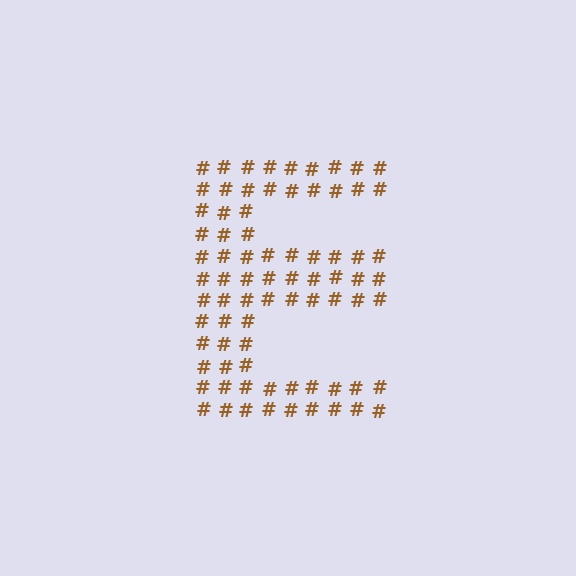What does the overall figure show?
The overall figure shows the letter E.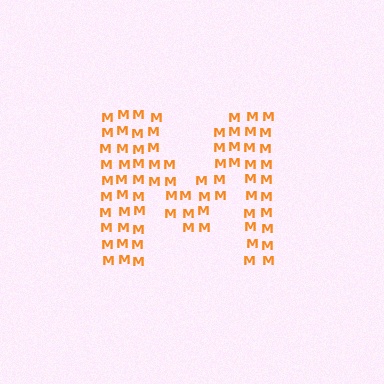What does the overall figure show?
The overall figure shows the letter M.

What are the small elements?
The small elements are letter M's.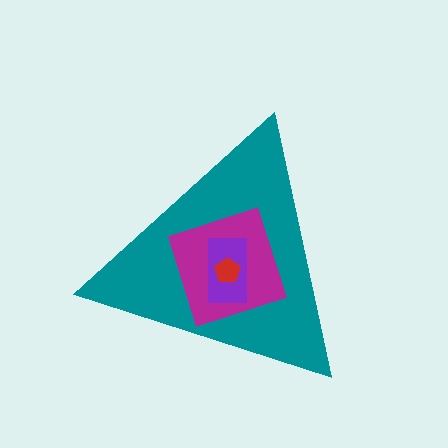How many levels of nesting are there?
4.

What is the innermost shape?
The red pentagon.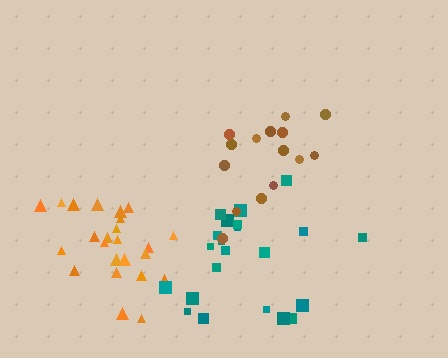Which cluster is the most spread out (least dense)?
Teal.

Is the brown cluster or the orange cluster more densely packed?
Orange.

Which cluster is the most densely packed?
Orange.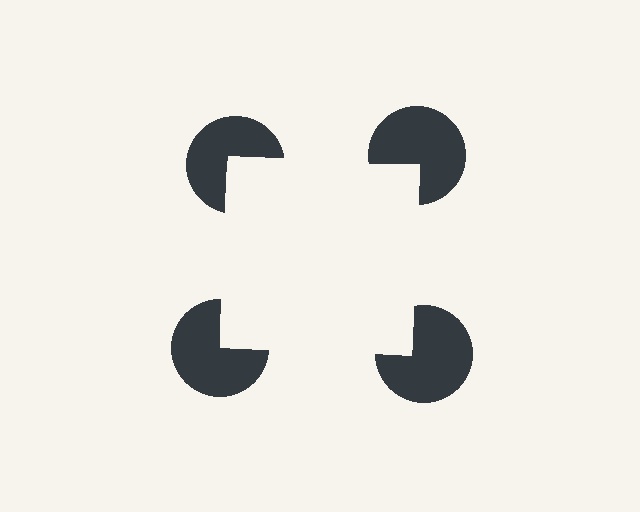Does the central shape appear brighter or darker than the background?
It typically appears slightly brighter than the background, even though no actual brightness change is drawn.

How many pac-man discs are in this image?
There are 4 — one at each vertex of the illusory square.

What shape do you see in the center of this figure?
An illusory square — its edges are inferred from the aligned wedge cuts in the pac-man discs, not physically drawn.